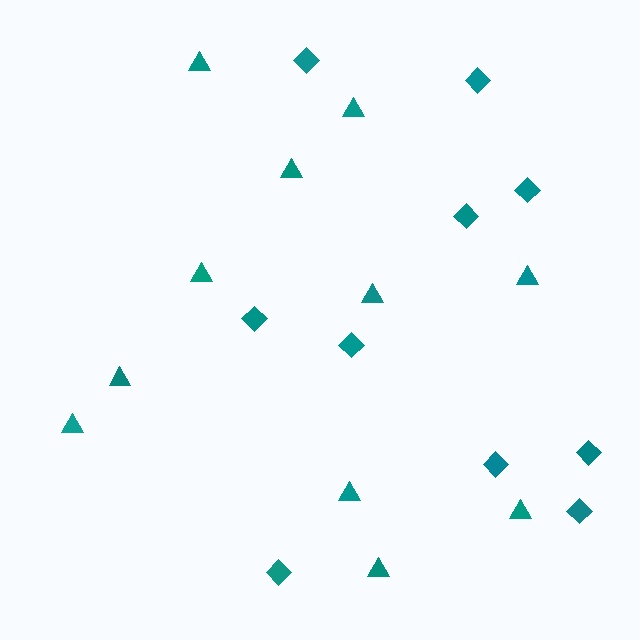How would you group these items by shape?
There are 2 groups: one group of diamonds (10) and one group of triangles (11).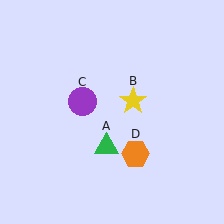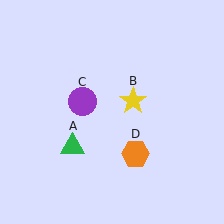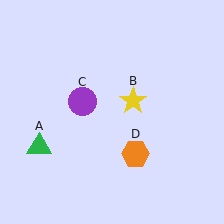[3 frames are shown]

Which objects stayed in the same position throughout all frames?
Yellow star (object B) and purple circle (object C) and orange hexagon (object D) remained stationary.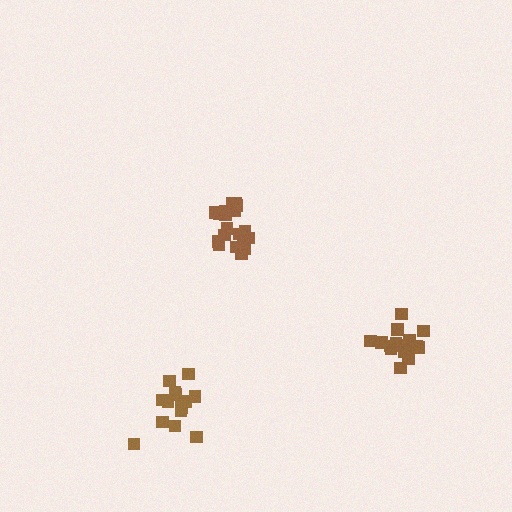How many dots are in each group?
Group 1: 14 dots, Group 2: 19 dots, Group 3: 18 dots (51 total).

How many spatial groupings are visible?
There are 3 spatial groupings.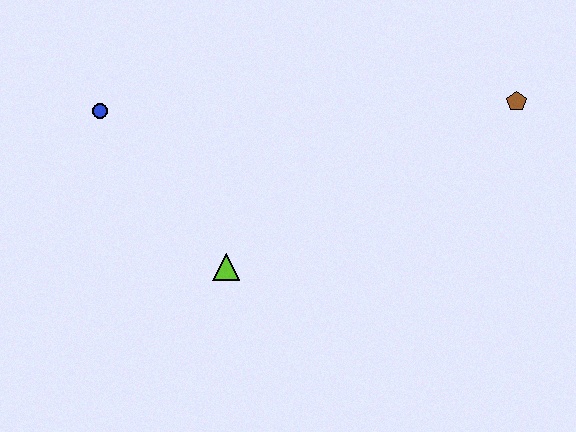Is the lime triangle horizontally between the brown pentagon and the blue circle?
Yes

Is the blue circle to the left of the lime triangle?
Yes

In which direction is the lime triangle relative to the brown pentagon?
The lime triangle is to the left of the brown pentagon.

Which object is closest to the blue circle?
The lime triangle is closest to the blue circle.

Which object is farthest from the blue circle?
The brown pentagon is farthest from the blue circle.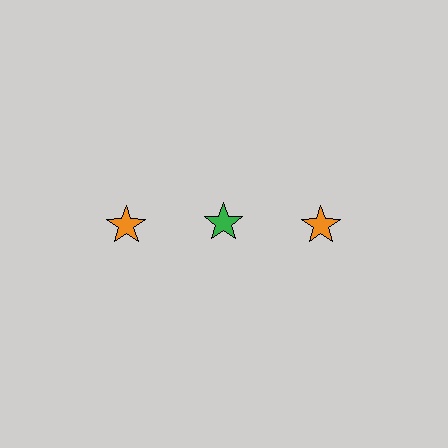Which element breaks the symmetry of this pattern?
The green star in the top row, second from left column breaks the symmetry. All other shapes are orange stars.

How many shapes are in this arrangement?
There are 3 shapes arranged in a grid pattern.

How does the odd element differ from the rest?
It has a different color: green instead of orange.